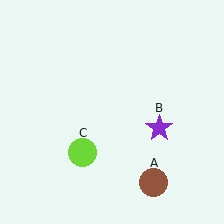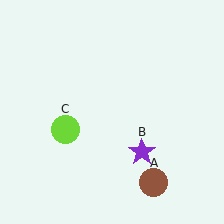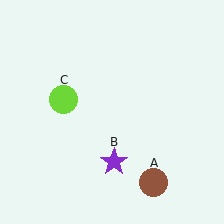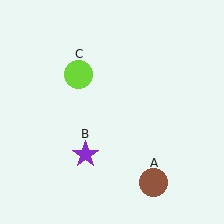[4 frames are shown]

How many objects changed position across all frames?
2 objects changed position: purple star (object B), lime circle (object C).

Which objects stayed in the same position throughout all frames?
Brown circle (object A) remained stationary.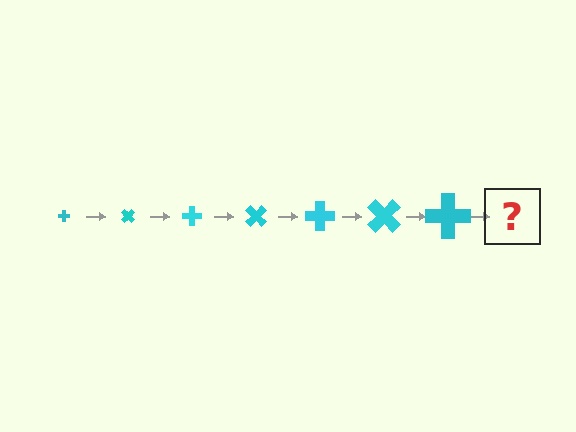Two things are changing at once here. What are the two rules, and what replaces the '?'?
The two rules are that the cross grows larger each step and it rotates 45 degrees each step. The '?' should be a cross, larger than the previous one and rotated 315 degrees from the start.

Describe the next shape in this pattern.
It should be a cross, larger than the previous one and rotated 315 degrees from the start.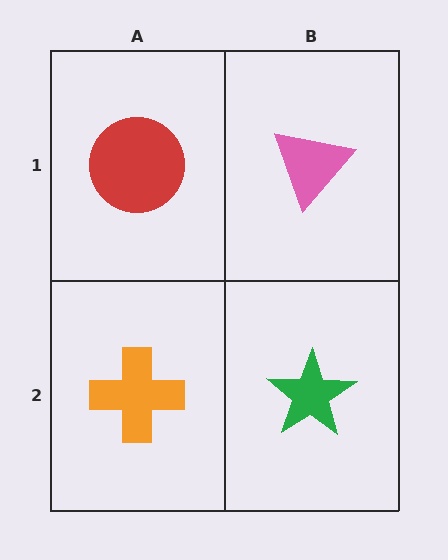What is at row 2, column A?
An orange cross.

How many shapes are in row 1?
2 shapes.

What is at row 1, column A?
A red circle.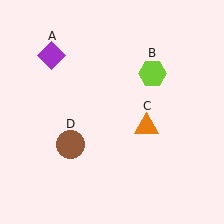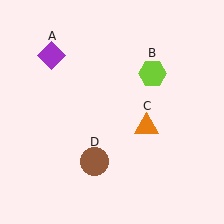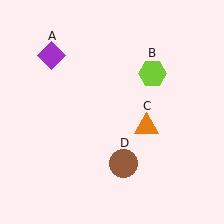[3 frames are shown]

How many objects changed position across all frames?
1 object changed position: brown circle (object D).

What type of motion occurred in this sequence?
The brown circle (object D) rotated counterclockwise around the center of the scene.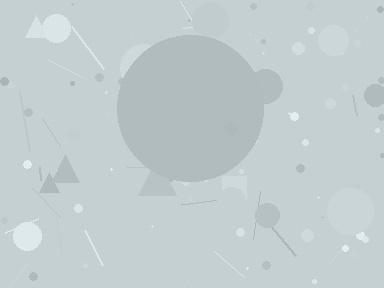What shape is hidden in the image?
A circle is hidden in the image.